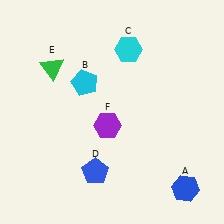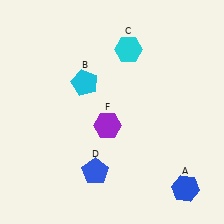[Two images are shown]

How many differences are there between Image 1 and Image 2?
There is 1 difference between the two images.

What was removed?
The green triangle (E) was removed in Image 2.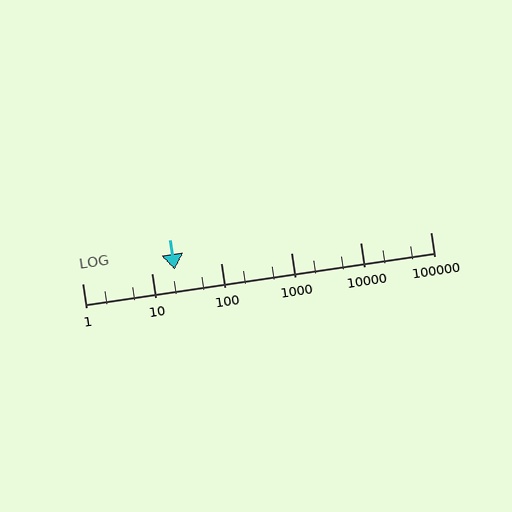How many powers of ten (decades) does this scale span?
The scale spans 5 decades, from 1 to 100000.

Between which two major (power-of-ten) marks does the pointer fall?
The pointer is between 10 and 100.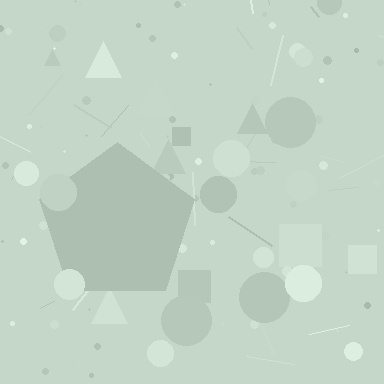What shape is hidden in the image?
A pentagon is hidden in the image.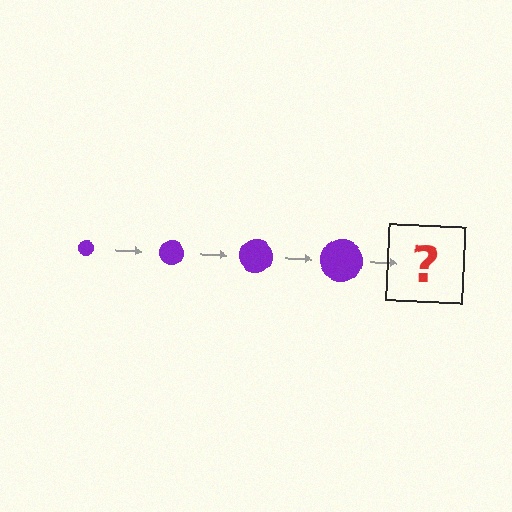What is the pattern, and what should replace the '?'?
The pattern is that the circle gets progressively larger each step. The '?' should be a purple circle, larger than the previous one.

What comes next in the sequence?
The next element should be a purple circle, larger than the previous one.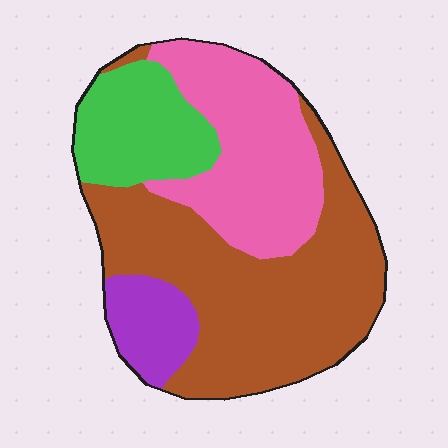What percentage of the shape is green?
Green takes up about one sixth (1/6) of the shape.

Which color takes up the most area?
Brown, at roughly 45%.